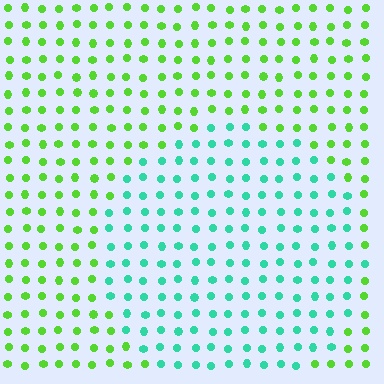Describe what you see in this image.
The image is filled with small lime elements in a uniform arrangement. A circle-shaped region is visible where the elements are tinted to a slightly different hue, forming a subtle color boundary.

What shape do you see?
I see a circle.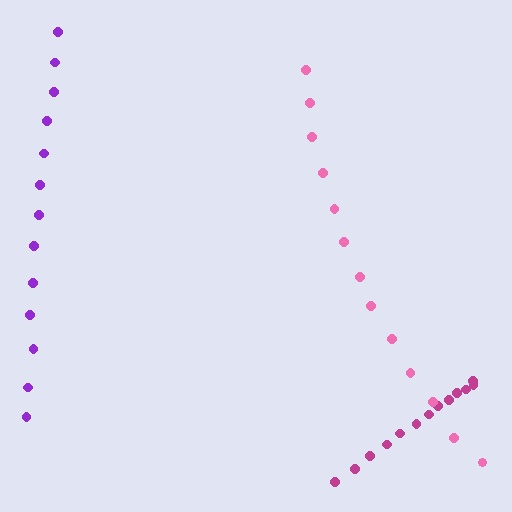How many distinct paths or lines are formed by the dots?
There are 3 distinct paths.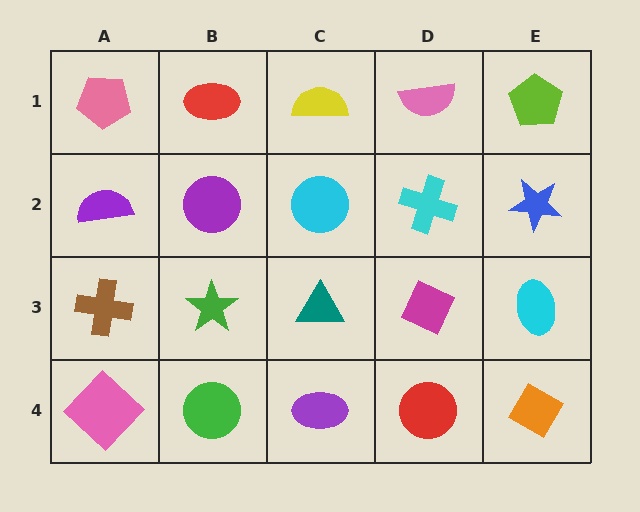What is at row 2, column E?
A blue star.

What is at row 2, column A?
A purple semicircle.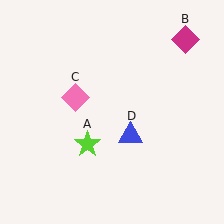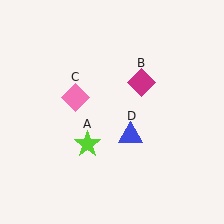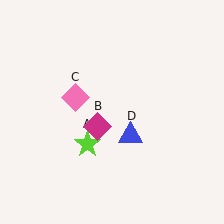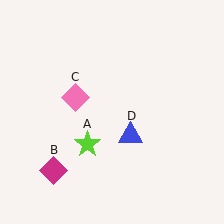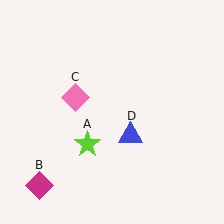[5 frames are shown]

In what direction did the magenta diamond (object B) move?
The magenta diamond (object B) moved down and to the left.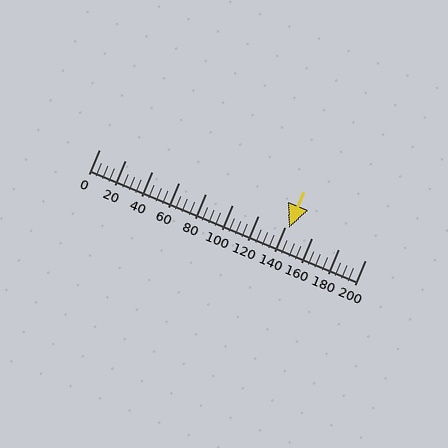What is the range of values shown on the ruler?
The ruler shows values from 0 to 200.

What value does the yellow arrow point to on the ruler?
The yellow arrow points to approximately 142.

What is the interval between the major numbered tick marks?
The major tick marks are spaced 20 units apart.